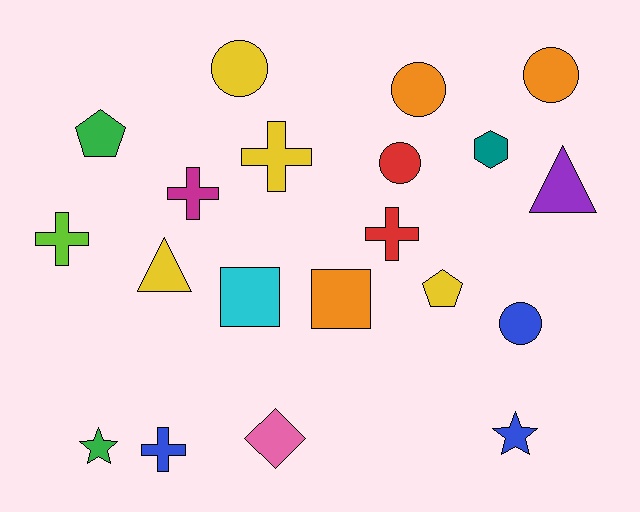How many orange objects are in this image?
There are 3 orange objects.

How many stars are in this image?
There are 2 stars.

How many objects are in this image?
There are 20 objects.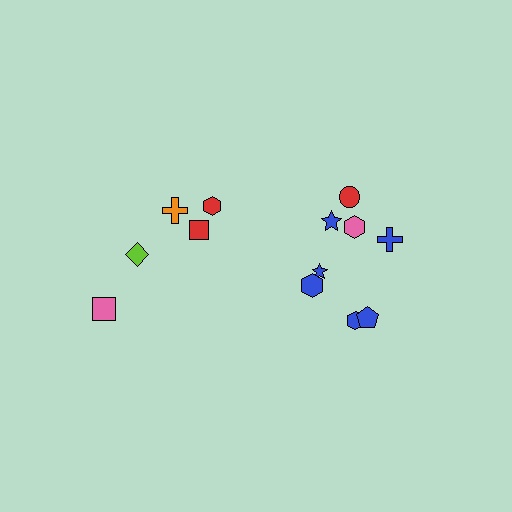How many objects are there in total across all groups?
There are 13 objects.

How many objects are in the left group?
There are 5 objects.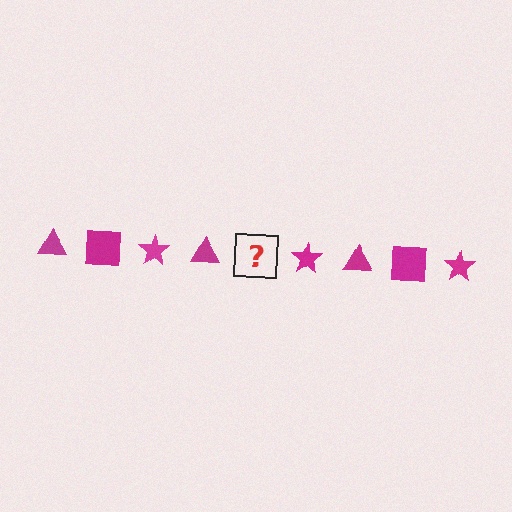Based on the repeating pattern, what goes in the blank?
The blank should be a magenta square.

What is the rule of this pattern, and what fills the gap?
The rule is that the pattern cycles through triangle, square, star shapes in magenta. The gap should be filled with a magenta square.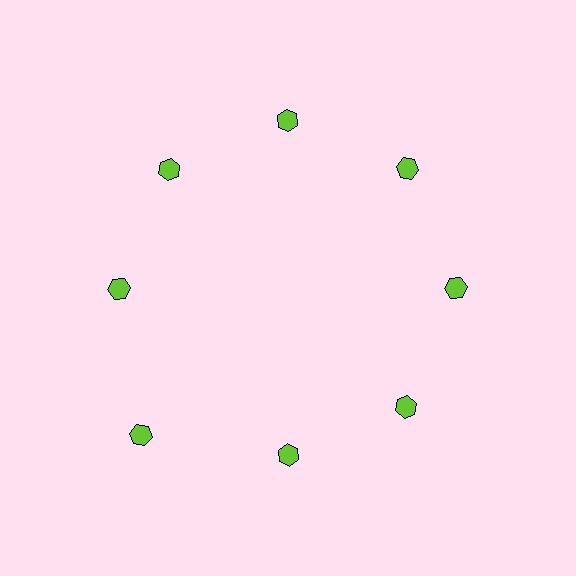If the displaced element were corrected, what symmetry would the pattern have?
It would have 8-fold rotational symmetry — the pattern would map onto itself every 45 degrees.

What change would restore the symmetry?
The symmetry would be restored by moving it inward, back onto the ring so that all 8 hexagons sit at equal angles and equal distance from the center.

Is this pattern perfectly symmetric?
No. The 8 lime hexagons are arranged in a ring, but one element near the 8 o'clock position is pushed outward from the center, breaking the 8-fold rotational symmetry.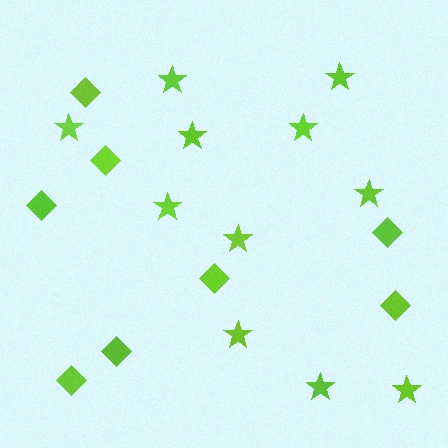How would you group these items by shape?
There are 2 groups: one group of stars (11) and one group of diamonds (8).